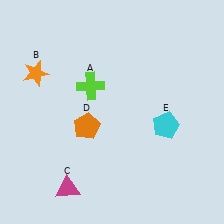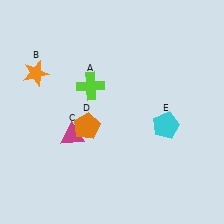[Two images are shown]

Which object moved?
The magenta triangle (C) moved up.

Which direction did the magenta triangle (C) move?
The magenta triangle (C) moved up.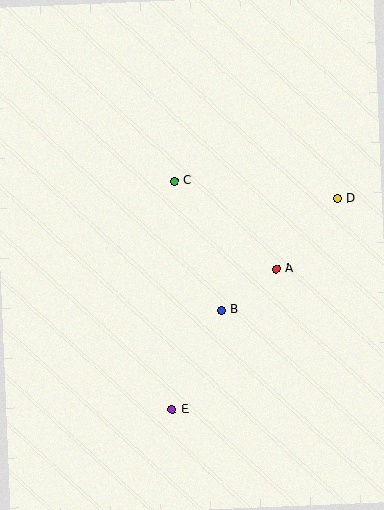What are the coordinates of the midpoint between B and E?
The midpoint between B and E is at (197, 360).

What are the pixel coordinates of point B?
Point B is at (221, 310).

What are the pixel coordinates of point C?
Point C is at (174, 181).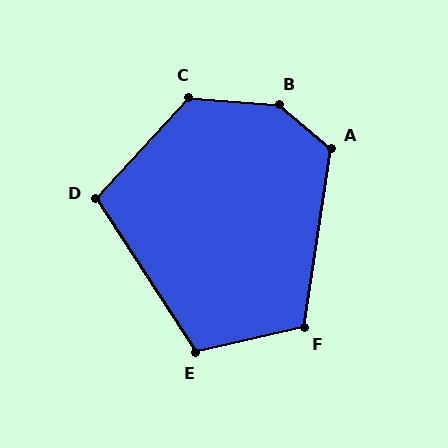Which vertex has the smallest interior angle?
D, at approximately 104 degrees.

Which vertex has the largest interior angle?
B, at approximately 145 degrees.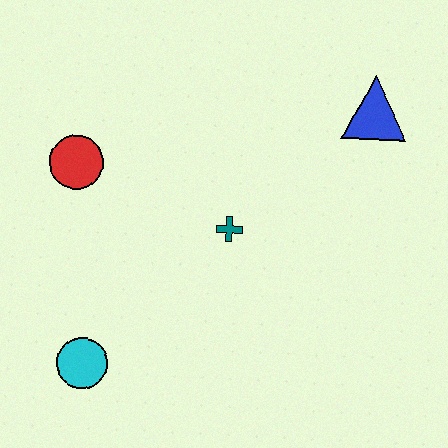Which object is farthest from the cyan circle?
The blue triangle is farthest from the cyan circle.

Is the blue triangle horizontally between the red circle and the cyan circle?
No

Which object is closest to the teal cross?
The red circle is closest to the teal cross.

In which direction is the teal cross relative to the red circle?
The teal cross is to the right of the red circle.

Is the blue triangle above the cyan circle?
Yes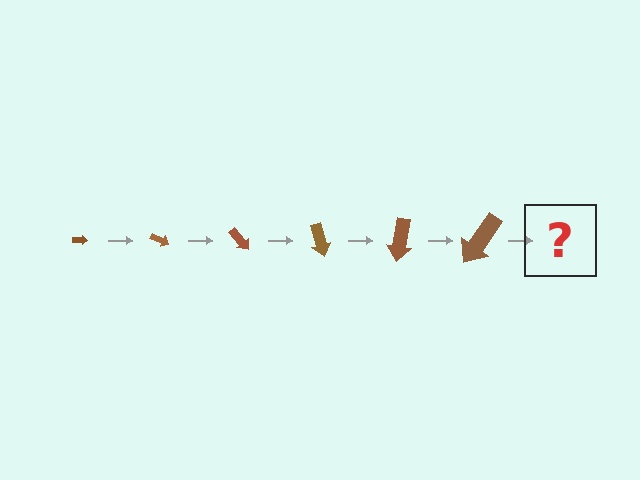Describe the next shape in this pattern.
It should be an arrow, larger than the previous one and rotated 150 degrees from the start.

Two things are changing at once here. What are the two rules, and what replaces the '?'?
The two rules are that the arrow grows larger each step and it rotates 25 degrees each step. The '?' should be an arrow, larger than the previous one and rotated 150 degrees from the start.